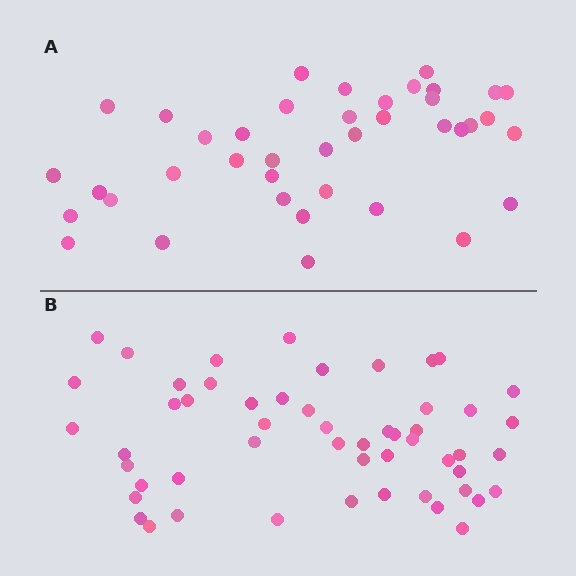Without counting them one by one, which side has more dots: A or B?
Region B (the bottom region) has more dots.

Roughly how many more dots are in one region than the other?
Region B has approximately 15 more dots than region A.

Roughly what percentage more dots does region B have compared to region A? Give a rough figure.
About 30% more.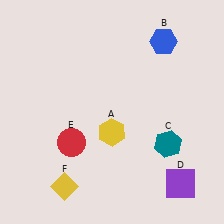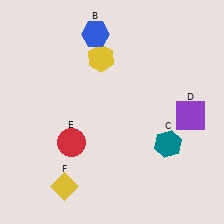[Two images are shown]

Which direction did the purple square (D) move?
The purple square (D) moved up.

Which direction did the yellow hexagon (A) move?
The yellow hexagon (A) moved up.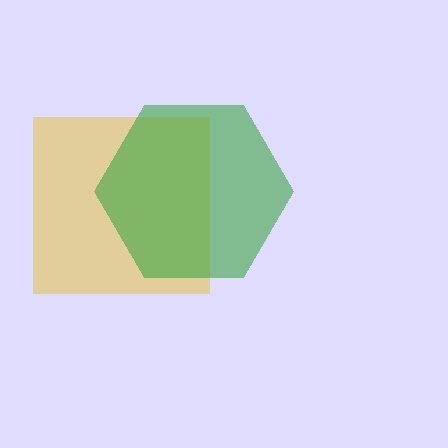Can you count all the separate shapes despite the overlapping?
Yes, there are 2 separate shapes.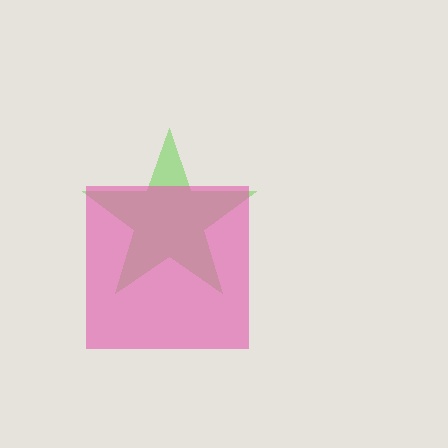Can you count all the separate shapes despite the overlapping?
Yes, there are 2 separate shapes.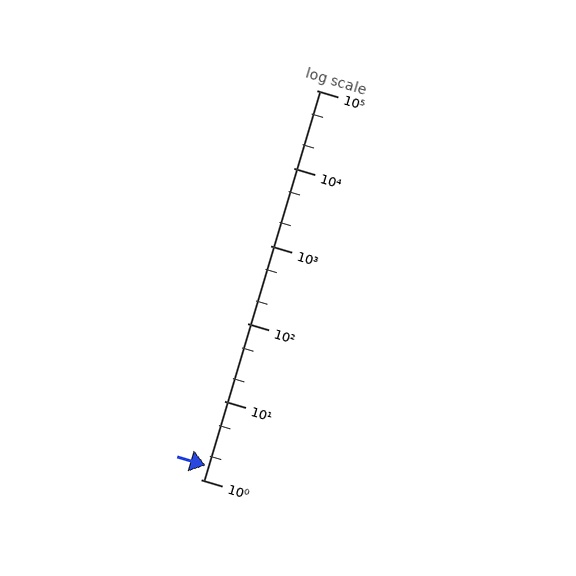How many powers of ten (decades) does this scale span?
The scale spans 5 decades, from 1 to 100000.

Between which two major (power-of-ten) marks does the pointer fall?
The pointer is between 1 and 10.